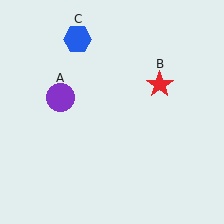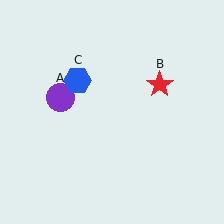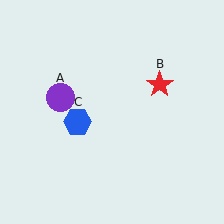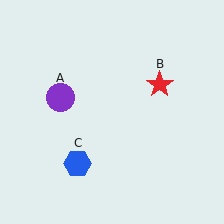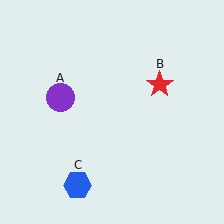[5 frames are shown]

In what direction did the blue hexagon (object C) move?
The blue hexagon (object C) moved down.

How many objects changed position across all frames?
1 object changed position: blue hexagon (object C).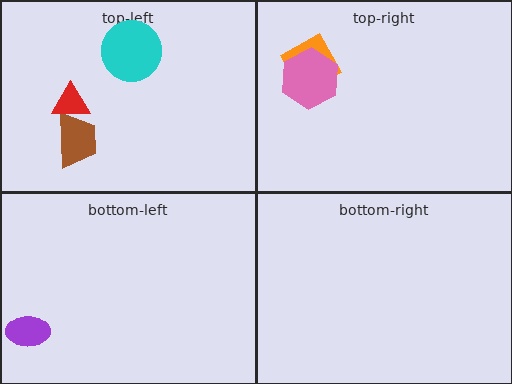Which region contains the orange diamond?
The top-right region.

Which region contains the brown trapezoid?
The top-left region.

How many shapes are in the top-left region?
3.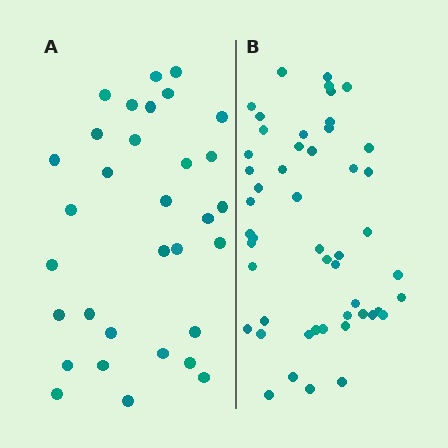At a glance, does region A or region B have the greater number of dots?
Region B (the right region) has more dots.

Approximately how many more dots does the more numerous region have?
Region B has approximately 20 more dots than region A.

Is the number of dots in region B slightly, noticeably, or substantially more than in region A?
Region B has substantially more. The ratio is roughly 1.6 to 1.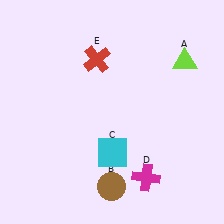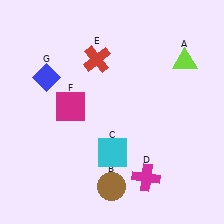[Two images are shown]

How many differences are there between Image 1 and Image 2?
There are 2 differences between the two images.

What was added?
A magenta square (F), a blue diamond (G) were added in Image 2.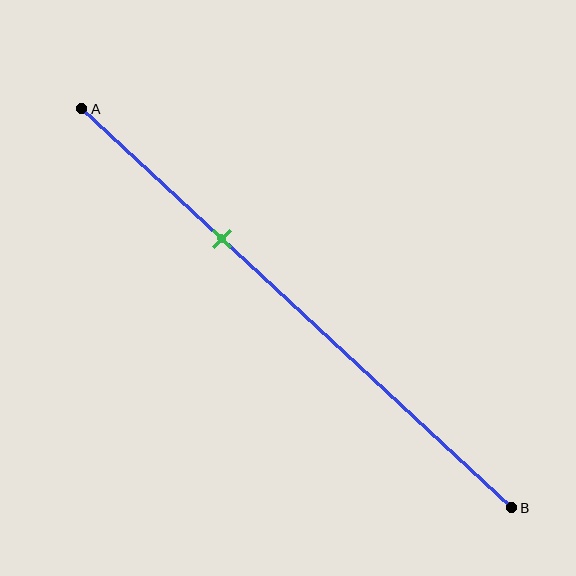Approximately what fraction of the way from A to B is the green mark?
The green mark is approximately 35% of the way from A to B.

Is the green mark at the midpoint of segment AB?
No, the mark is at about 35% from A, not at the 50% midpoint.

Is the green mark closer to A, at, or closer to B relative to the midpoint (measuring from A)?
The green mark is closer to point A than the midpoint of segment AB.